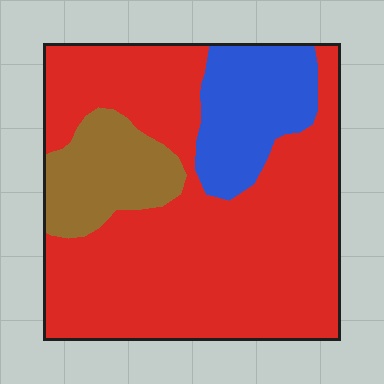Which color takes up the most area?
Red, at roughly 70%.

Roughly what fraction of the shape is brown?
Brown covers around 15% of the shape.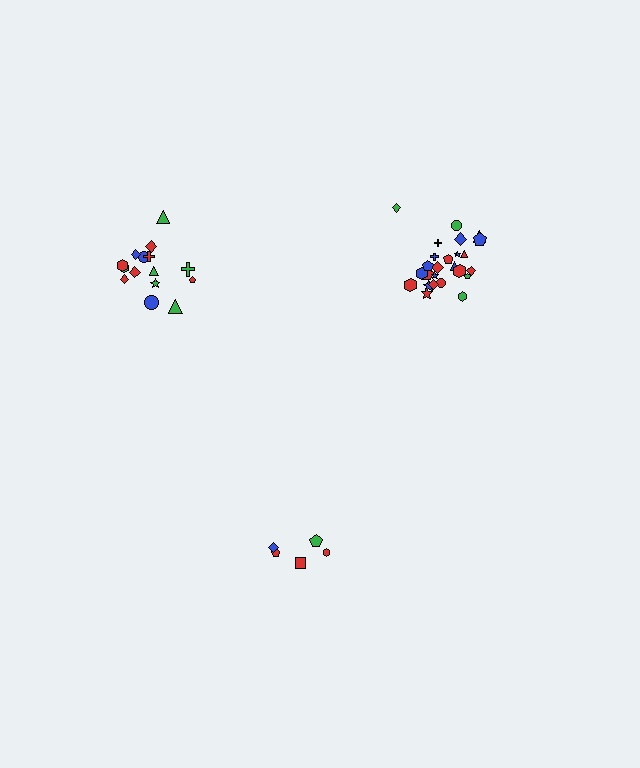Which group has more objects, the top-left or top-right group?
The top-right group.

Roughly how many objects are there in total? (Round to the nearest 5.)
Roughly 45 objects in total.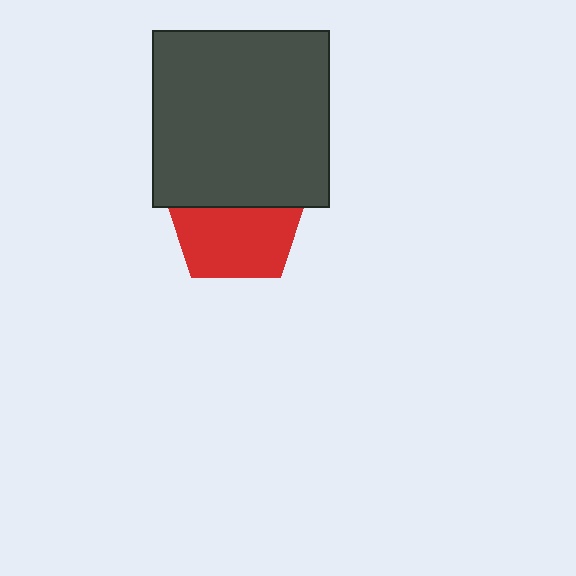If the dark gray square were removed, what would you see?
You would see the complete red pentagon.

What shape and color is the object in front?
The object in front is a dark gray square.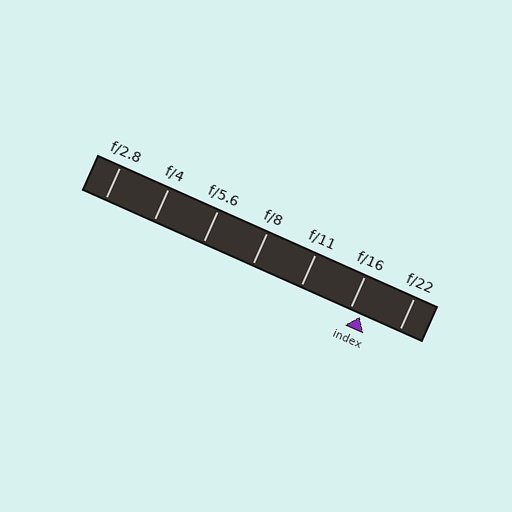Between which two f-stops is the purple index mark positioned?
The index mark is between f/16 and f/22.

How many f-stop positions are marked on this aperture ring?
There are 7 f-stop positions marked.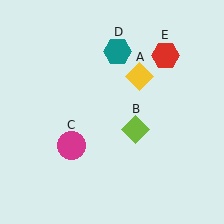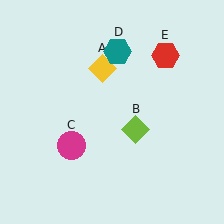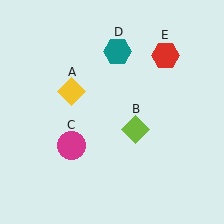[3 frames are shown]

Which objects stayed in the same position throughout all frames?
Lime diamond (object B) and magenta circle (object C) and teal hexagon (object D) and red hexagon (object E) remained stationary.